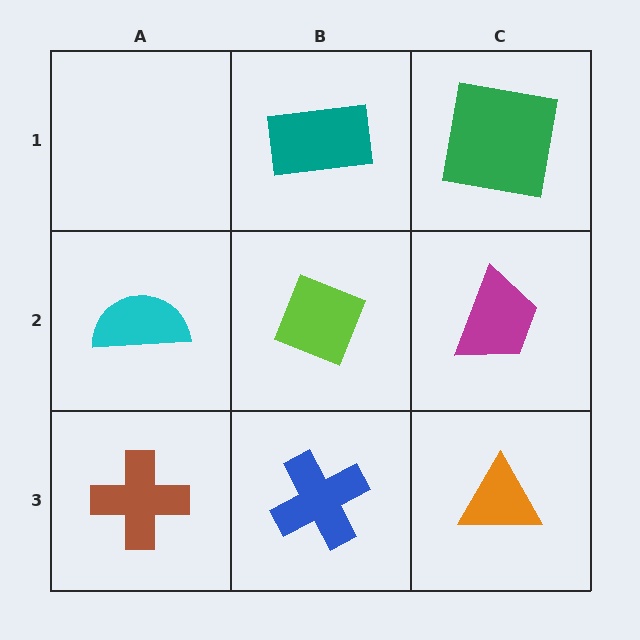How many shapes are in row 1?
2 shapes.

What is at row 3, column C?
An orange triangle.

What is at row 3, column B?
A blue cross.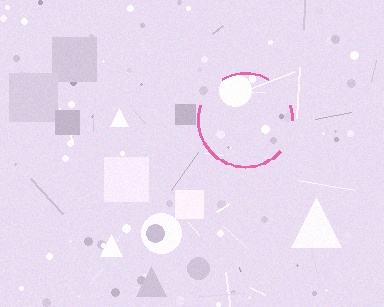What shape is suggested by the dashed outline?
The dashed outline suggests a circle.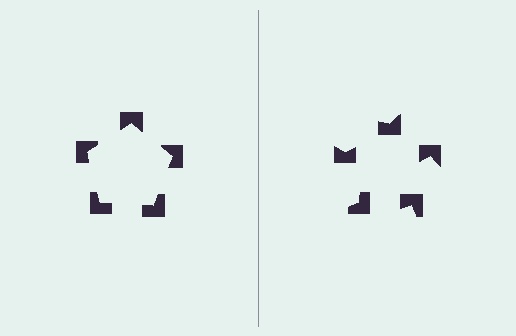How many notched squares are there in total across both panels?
10 — 5 on each side.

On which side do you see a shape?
An illusory pentagon appears on the left side. On the right side the wedge cuts are rotated, so no coherent shape forms.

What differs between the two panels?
The notched squares are positioned identically on both sides; only the wedge orientations differ. On the left they align to a pentagon; on the right they are misaligned.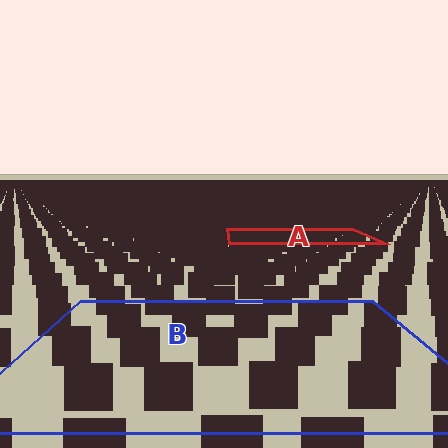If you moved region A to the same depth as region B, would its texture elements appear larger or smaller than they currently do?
They would appear larger. At a closer depth, the same texture elements are projected at a bigger on-screen size.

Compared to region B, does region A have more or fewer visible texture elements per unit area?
Region A has more texture elements per unit area — they are packed more densely because it is farther away.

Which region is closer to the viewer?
Region B is closer. The texture elements there are larger and more spread out.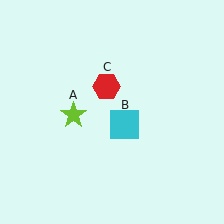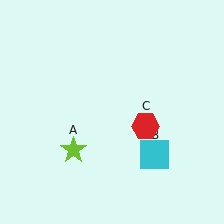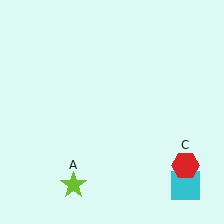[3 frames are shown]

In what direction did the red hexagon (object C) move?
The red hexagon (object C) moved down and to the right.